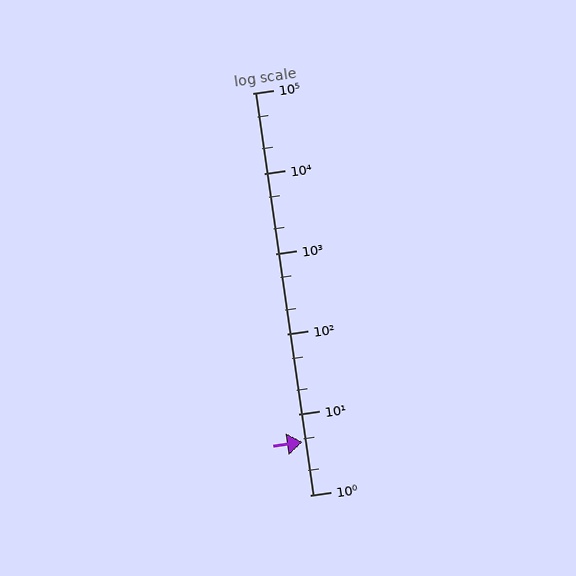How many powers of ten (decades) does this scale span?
The scale spans 5 decades, from 1 to 100000.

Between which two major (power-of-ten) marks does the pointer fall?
The pointer is between 1 and 10.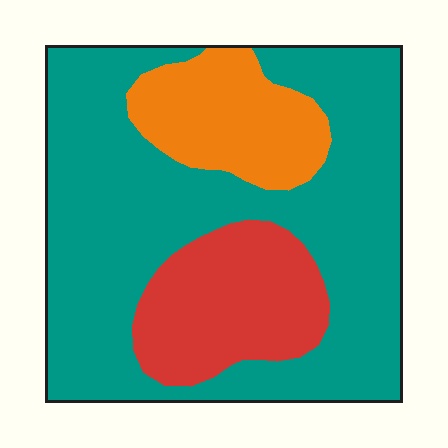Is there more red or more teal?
Teal.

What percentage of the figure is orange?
Orange covers roughly 15% of the figure.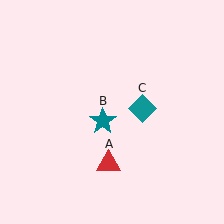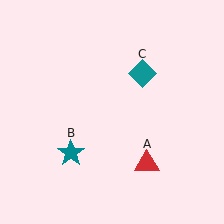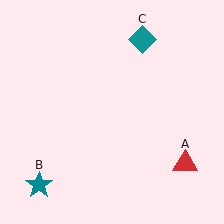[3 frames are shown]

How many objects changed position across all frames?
3 objects changed position: red triangle (object A), teal star (object B), teal diamond (object C).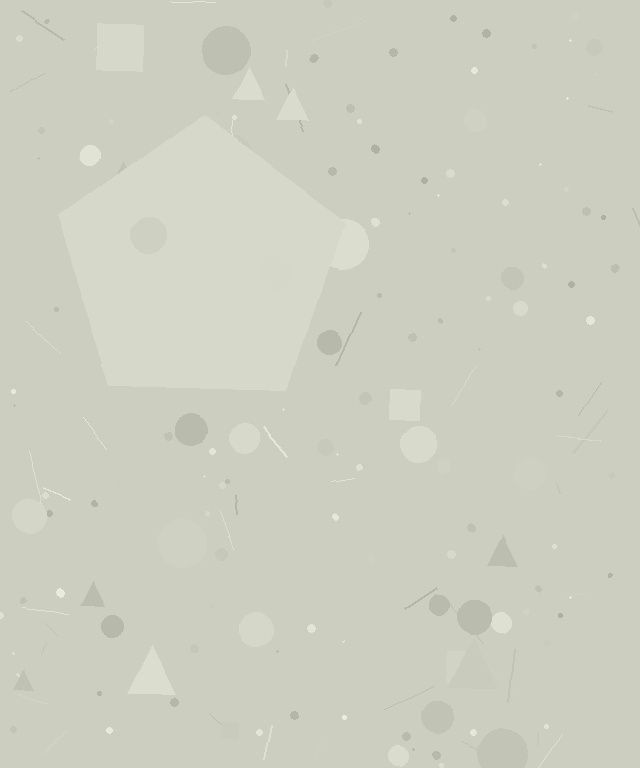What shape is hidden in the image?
A pentagon is hidden in the image.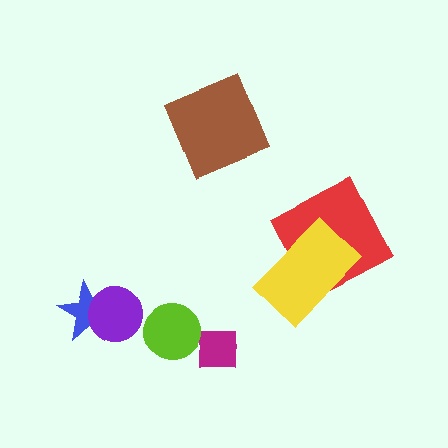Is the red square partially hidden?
Yes, it is partially covered by another shape.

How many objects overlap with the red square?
1 object overlaps with the red square.